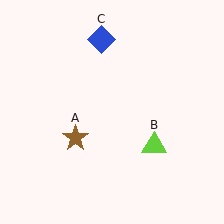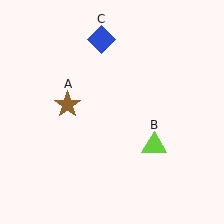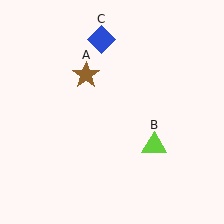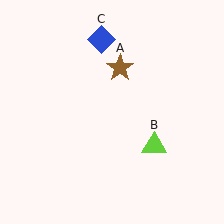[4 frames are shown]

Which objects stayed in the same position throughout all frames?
Lime triangle (object B) and blue diamond (object C) remained stationary.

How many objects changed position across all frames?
1 object changed position: brown star (object A).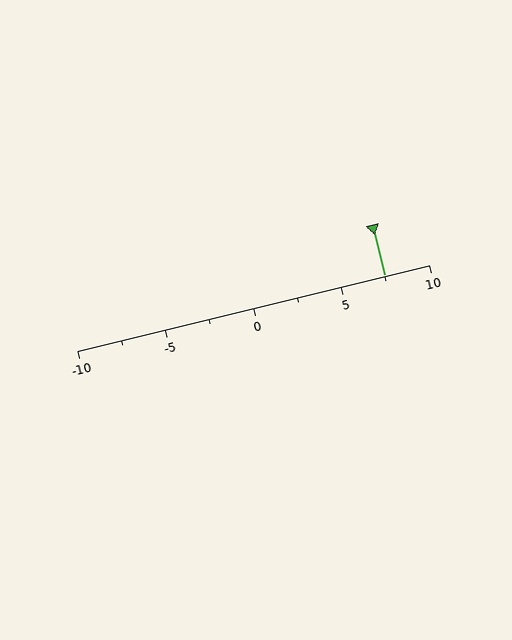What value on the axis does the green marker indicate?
The marker indicates approximately 7.5.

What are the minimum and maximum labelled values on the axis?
The axis runs from -10 to 10.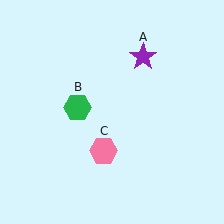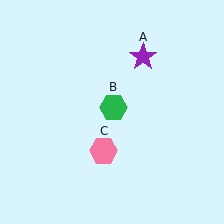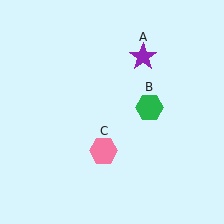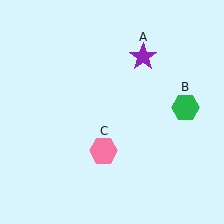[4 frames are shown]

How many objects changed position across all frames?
1 object changed position: green hexagon (object B).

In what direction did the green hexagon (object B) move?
The green hexagon (object B) moved right.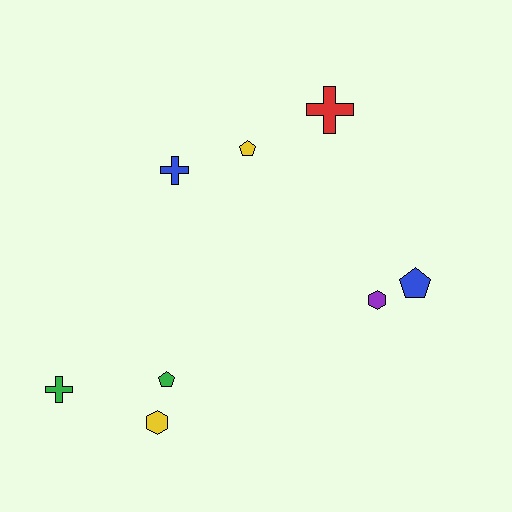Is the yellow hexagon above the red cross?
No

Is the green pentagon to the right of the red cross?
No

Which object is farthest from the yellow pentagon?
The green cross is farthest from the yellow pentagon.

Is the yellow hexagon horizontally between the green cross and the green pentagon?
Yes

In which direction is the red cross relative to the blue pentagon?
The red cross is above the blue pentagon.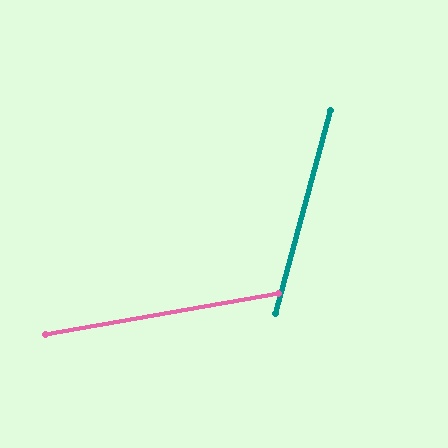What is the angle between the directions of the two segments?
Approximately 65 degrees.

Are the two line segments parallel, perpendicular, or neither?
Neither parallel nor perpendicular — they differ by about 65°.